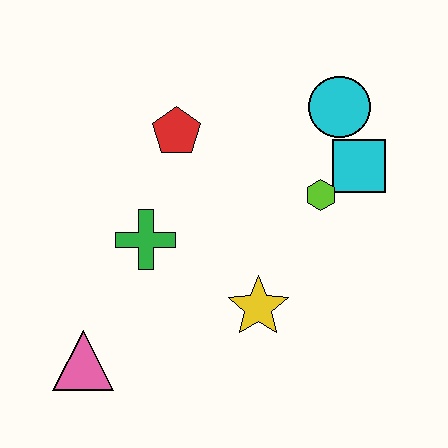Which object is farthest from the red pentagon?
The pink triangle is farthest from the red pentagon.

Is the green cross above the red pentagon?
No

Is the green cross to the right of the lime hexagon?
No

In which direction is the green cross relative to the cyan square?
The green cross is to the left of the cyan square.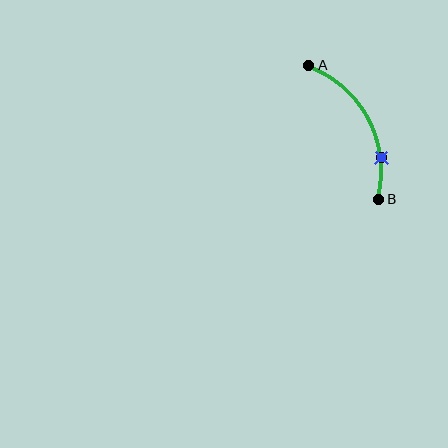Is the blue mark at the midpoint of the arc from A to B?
No. The blue mark lies on the arc but is closer to endpoint B. The arc midpoint would be at the point on the curve equidistant along the arc from both A and B.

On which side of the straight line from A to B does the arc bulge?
The arc bulges to the right of the straight line connecting A and B.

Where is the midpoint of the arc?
The arc midpoint is the point on the curve farthest from the straight line joining A and B. It sits to the right of that line.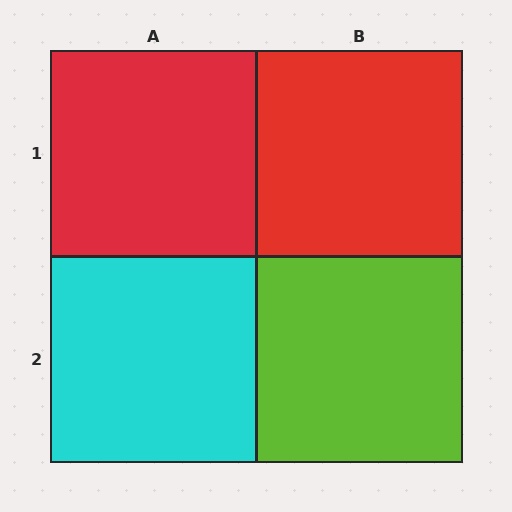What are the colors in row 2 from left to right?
Cyan, lime.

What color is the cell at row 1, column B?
Red.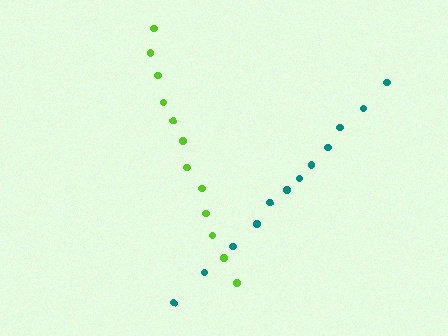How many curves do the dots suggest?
There are 2 distinct paths.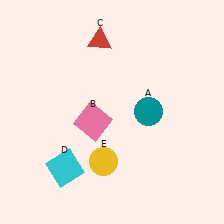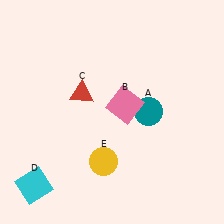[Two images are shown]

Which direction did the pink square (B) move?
The pink square (B) moved right.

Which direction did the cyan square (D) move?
The cyan square (D) moved left.